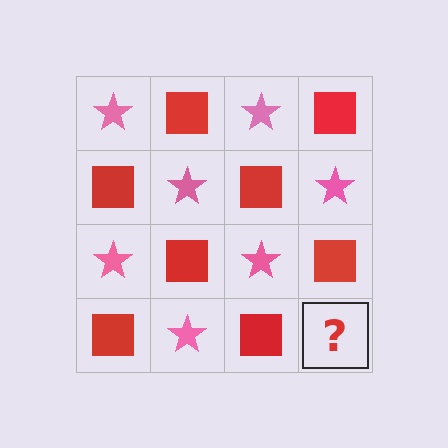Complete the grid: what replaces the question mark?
The question mark should be replaced with a pink star.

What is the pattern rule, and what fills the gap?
The rule is that it alternates pink star and red square in a checkerboard pattern. The gap should be filled with a pink star.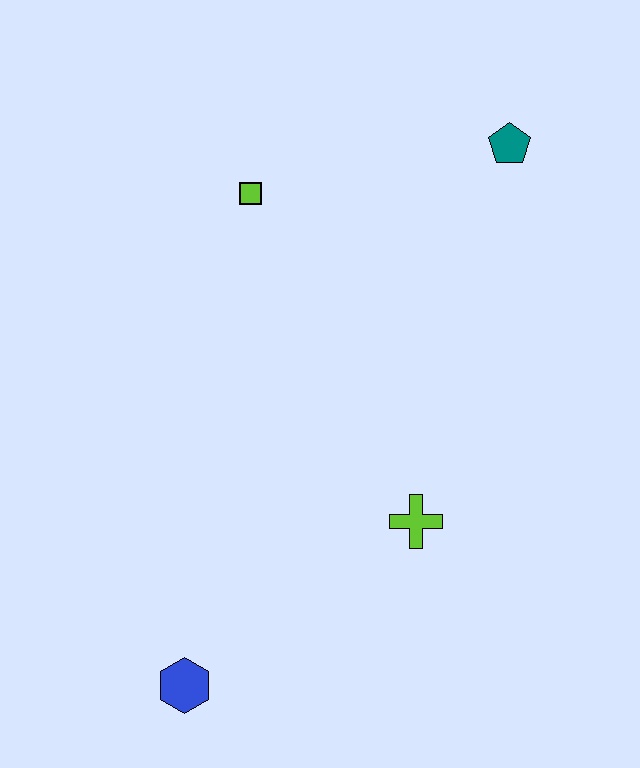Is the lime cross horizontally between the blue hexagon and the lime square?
No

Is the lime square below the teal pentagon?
Yes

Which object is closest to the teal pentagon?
The lime square is closest to the teal pentagon.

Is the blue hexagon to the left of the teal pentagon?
Yes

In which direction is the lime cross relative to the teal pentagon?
The lime cross is below the teal pentagon.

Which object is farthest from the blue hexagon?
The teal pentagon is farthest from the blue hexagon.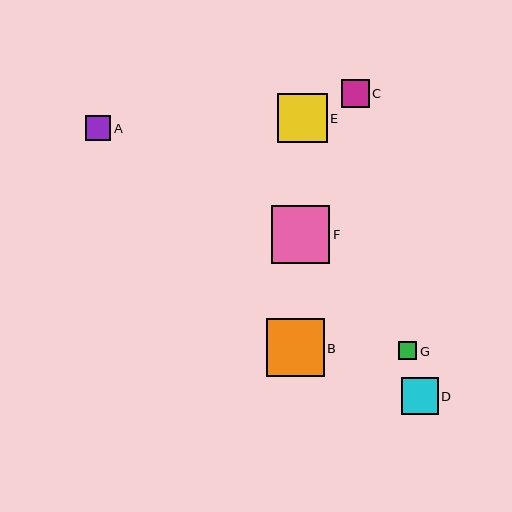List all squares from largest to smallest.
From largest to smallest: F, B, E, D, C, A, G.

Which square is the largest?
Square F is the largest with a size of approximately 58 pixels.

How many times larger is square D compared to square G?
Square D is approximately 2.0 times the size of square G.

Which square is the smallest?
Square G is the smallest with a size of approximately 18 pixels.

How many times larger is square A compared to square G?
Square A is approximately 1.3 times the size of square G.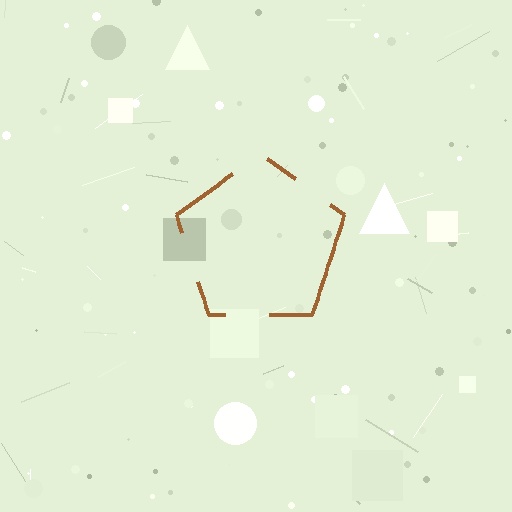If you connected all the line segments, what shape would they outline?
They would outline a pentagon.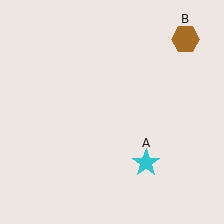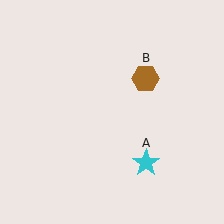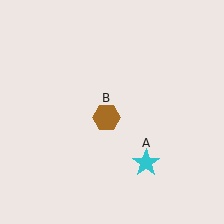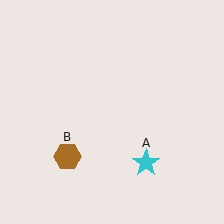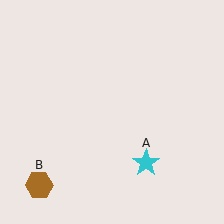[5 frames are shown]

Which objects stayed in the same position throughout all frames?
Cyan star (object A) remained stationary.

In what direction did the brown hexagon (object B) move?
The brown hexagon (object B) moved down and to the left.